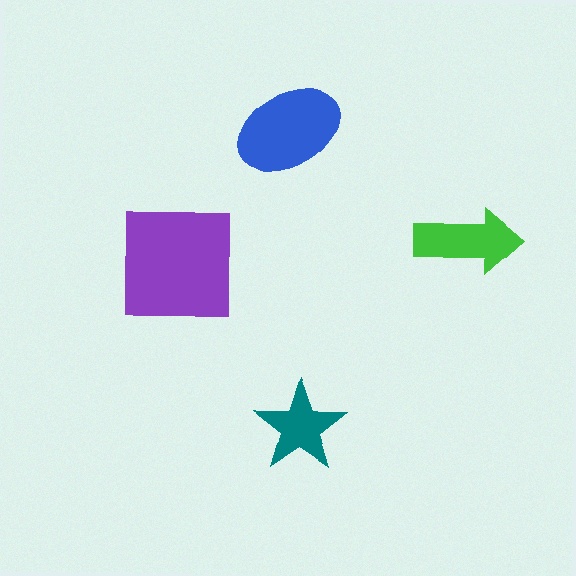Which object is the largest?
The purple square.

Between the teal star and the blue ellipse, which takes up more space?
The blue ellipse.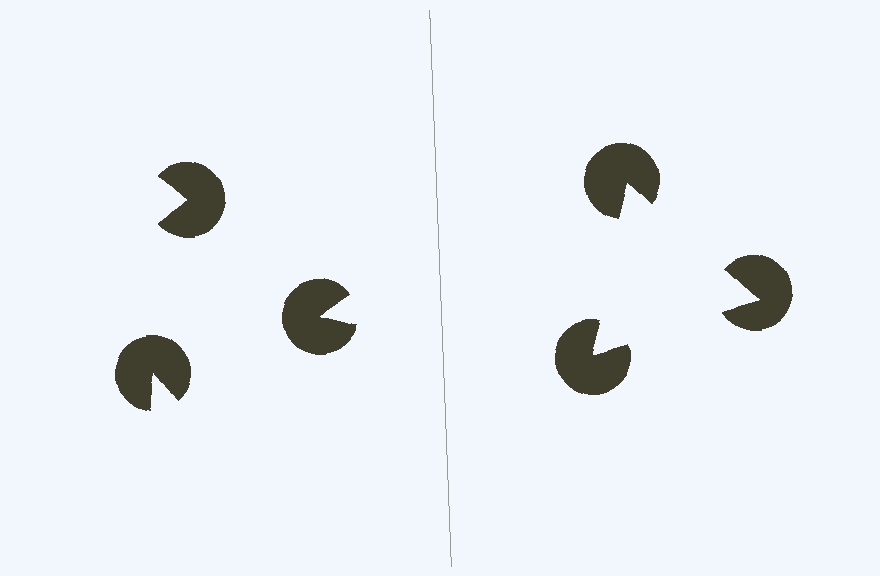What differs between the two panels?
The pac-man discs are positioned identically on both sides; only the wedge orientations differ. On the right they align to a triangle; on the left they are misaligned.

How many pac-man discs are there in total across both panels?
6 — 3 on each side.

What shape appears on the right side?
An illusory triangle.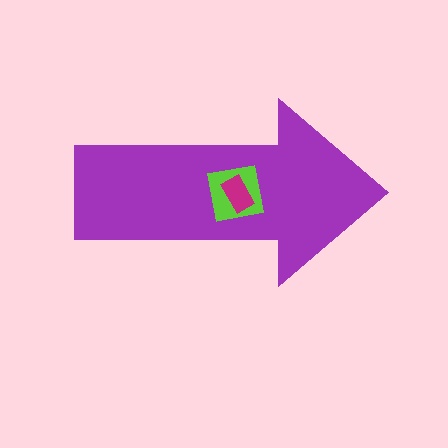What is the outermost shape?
The purple arrow.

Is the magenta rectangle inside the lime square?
Yes.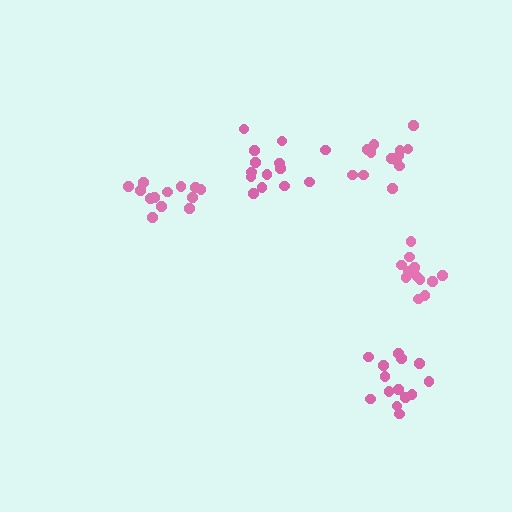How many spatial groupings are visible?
There are 5 spatial groupings.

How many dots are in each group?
Group 1: 14 dots, Group 2: 13 dots, Group 3: 14 dots, Group 4: 13 dots, Group 5: 12 dots (66 total).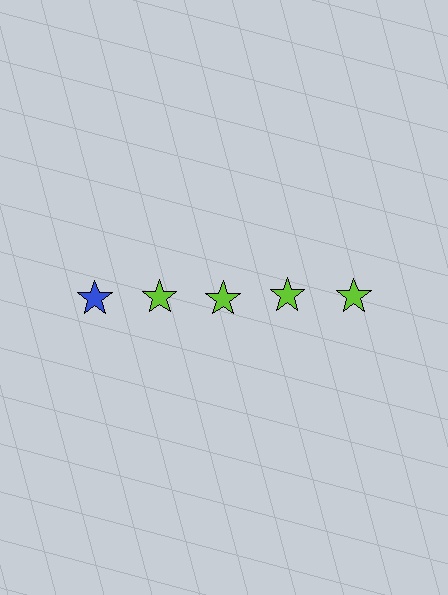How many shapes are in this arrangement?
There are 5 shapes arranged in a grid pattern.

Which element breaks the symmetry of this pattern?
The blue star in the top row, leftmost column breaks the symmetry. All other shapes are lime stars.